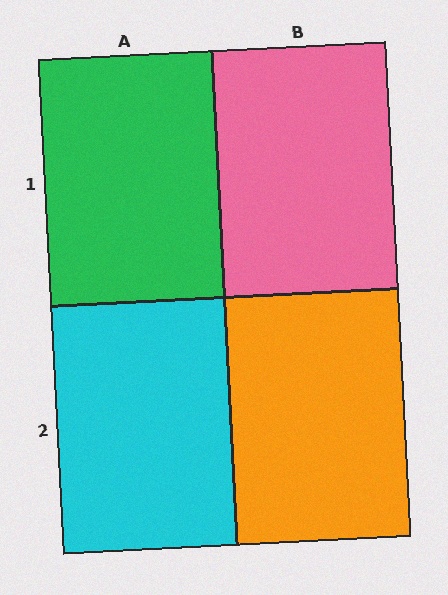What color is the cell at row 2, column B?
Orange.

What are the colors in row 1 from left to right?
Green, pink.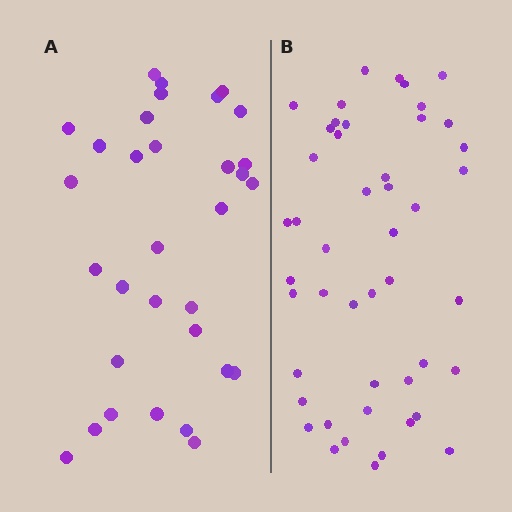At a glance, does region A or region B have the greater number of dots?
Region B (the right region) has more dots.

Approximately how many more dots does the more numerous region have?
Region B has approximately 15 more dots than region A.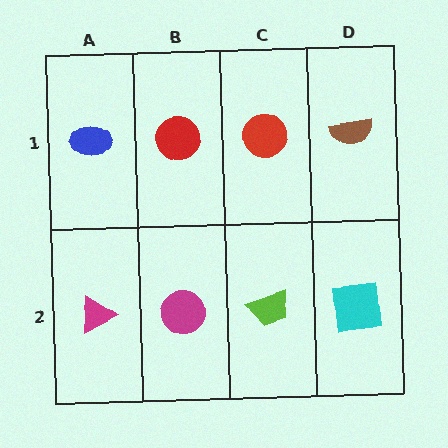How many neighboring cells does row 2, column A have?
2.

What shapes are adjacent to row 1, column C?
A lime trapezoid (row 2, column C), a red circle (row 1, column B), a brown semicircle (row 1, column D).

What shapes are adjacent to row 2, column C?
A red circle (row 1, column C), a magenta circle (row 2, column B), a cyan square (row 2, column D).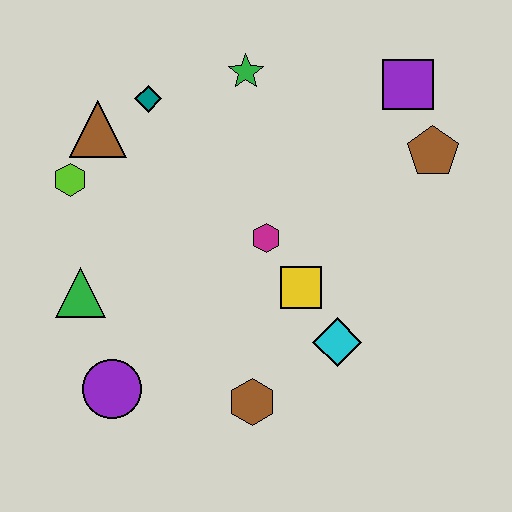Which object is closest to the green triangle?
The purple circle is closest to the green triangle.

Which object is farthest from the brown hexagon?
The purple square is farthest from the brown hexagon.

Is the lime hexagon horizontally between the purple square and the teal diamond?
No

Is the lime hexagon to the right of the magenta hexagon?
No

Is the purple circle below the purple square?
Yes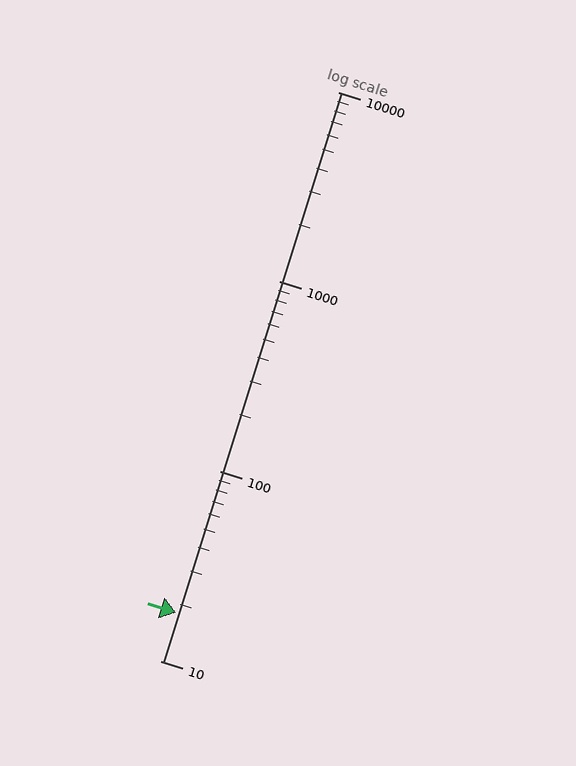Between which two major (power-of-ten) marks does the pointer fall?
The pointer is between 10 and 100.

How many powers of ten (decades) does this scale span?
The scale spans 3 decades, from 10 to 10000.